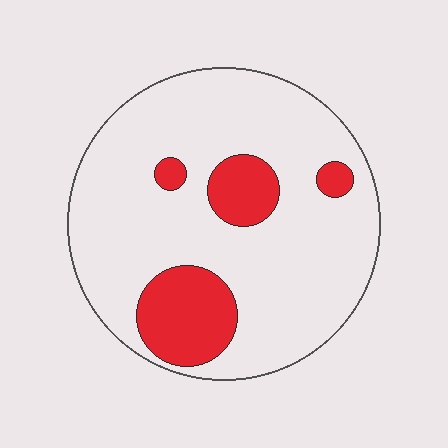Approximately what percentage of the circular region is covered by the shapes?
Approximately 20%.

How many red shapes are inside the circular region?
4.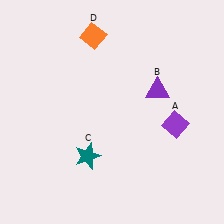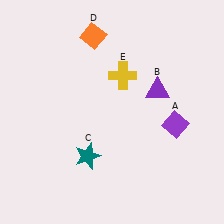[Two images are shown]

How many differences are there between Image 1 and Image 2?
There is 1 difference between the two images.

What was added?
A yellow cross (E) was added in Image 2.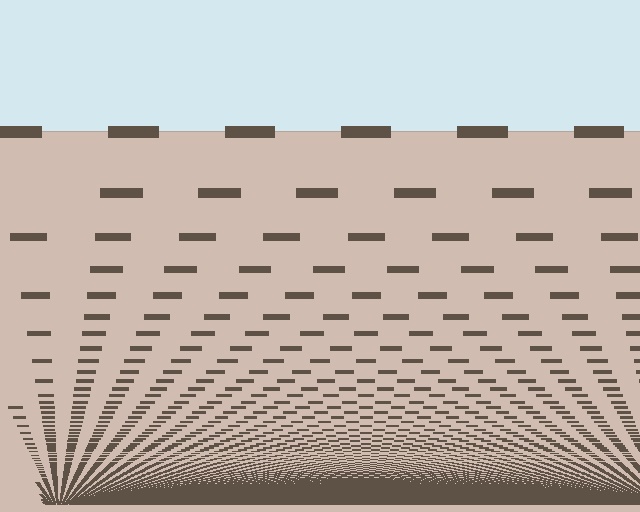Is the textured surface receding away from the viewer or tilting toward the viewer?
The surface appears to tilt toward the viewer. Texture elements get larger and sparser toward the top.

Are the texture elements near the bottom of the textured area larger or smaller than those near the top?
Smaller. The gradient is inverted — elements near the bottom are smaller and denser.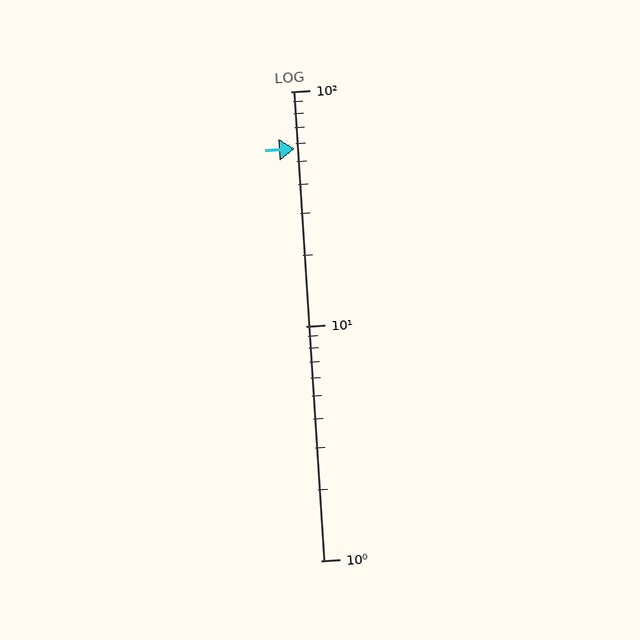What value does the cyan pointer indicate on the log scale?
The pointer indicates approximately 57.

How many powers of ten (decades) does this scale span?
The scale spans 2 decades, from 1 to 100.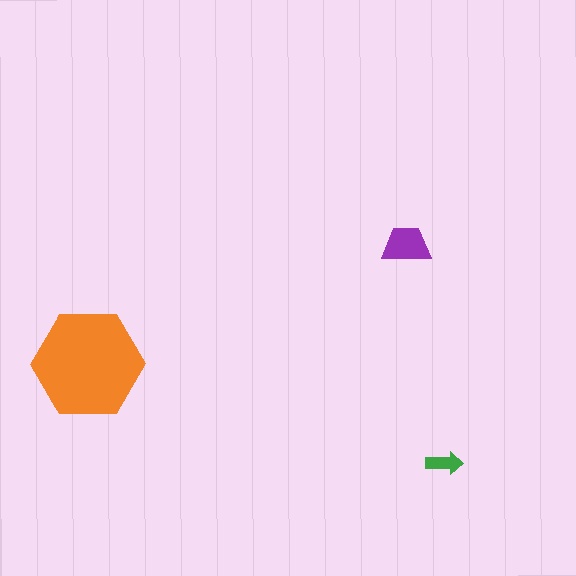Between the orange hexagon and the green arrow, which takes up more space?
The orange hexagon.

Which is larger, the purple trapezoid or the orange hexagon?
The orange hexagon.